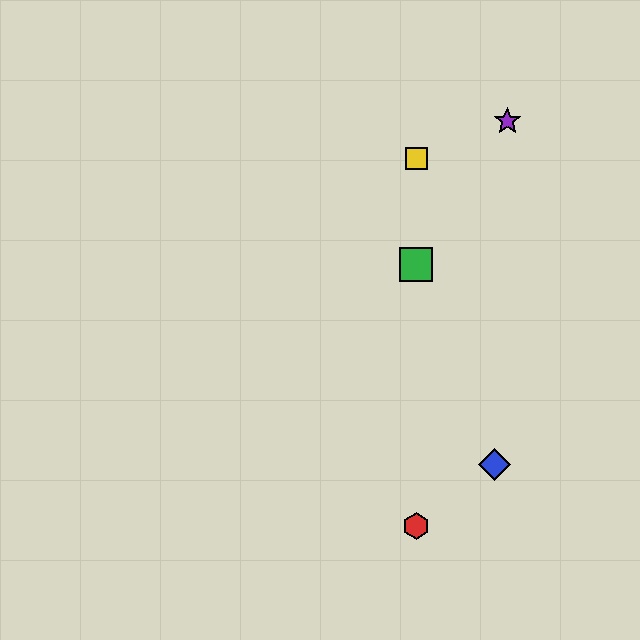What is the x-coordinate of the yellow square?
The yellow square is at x≈416.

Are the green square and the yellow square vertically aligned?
Yes, both are at x≈416.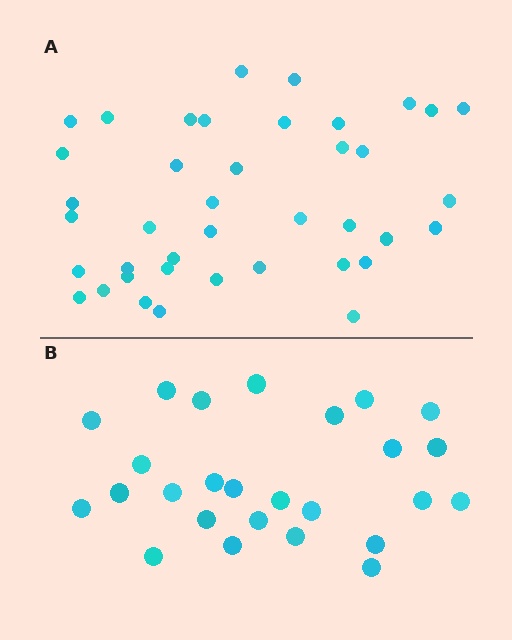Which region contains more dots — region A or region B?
Region A (the top region) has more dots.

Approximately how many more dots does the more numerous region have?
Region A has approximately 15 more dots than region B.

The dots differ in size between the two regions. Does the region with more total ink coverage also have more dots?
No. Region B has more total ink coverage because its dots are larger, but region A actually contains more individual dots. Total area can be misleading — the number of items is what matters here.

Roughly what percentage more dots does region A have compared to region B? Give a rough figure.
About 55% more.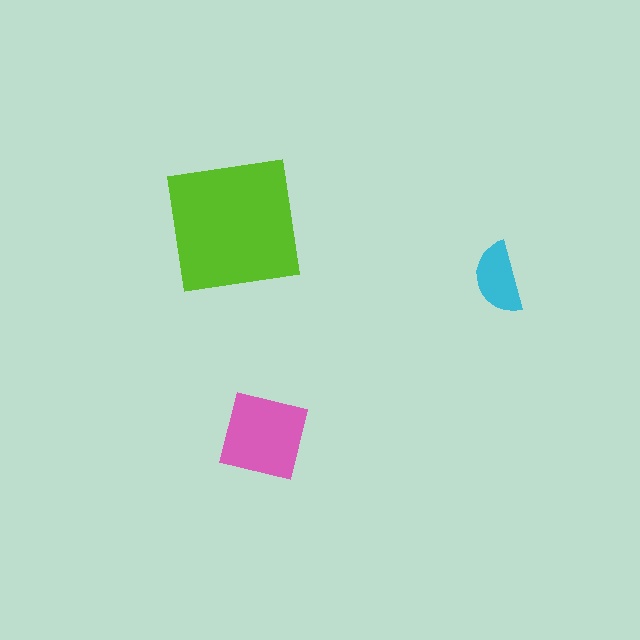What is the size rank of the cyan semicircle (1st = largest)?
3rd.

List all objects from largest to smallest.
The lime square, the pink square, the cyan semicircle.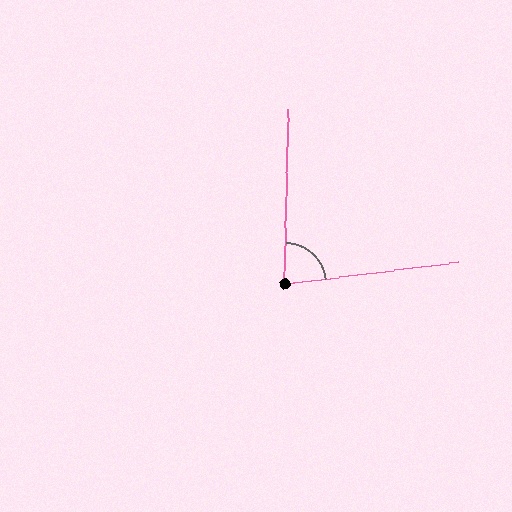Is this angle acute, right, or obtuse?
It is acute.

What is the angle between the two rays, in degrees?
Approximately 82 degrees.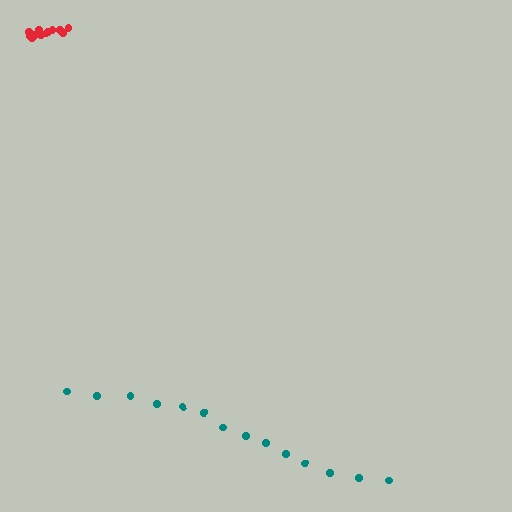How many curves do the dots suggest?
There are 2 distinct paths.